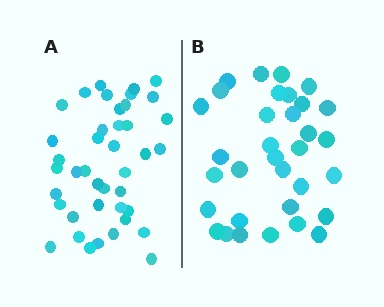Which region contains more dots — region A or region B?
Region A (the left region) has more dots.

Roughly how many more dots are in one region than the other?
Region A has roughly 8 or so more dots than region B.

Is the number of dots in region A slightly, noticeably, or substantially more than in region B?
Region A has only slightly more — the two regions are fairly close. The ratio is roughly 1.2 to 1.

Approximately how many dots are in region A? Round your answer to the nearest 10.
About 40 dots. (The exact count is 41, which rounds to 40.)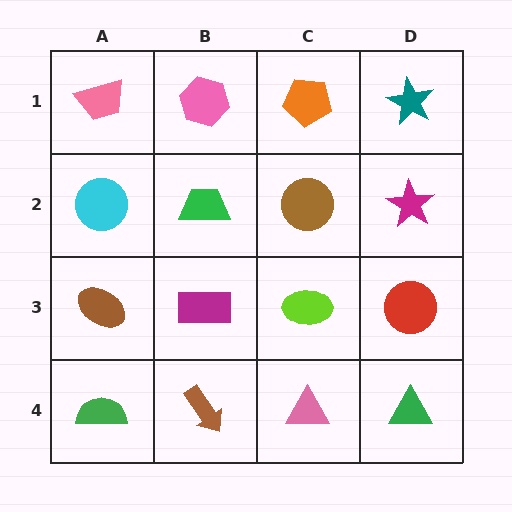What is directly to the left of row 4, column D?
A pink triangle.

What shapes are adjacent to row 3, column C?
A brown circle (row 2, column C), a pink triangle (row 4, column C), a magenta rectangle (row 3, column B), a red circle (row 3, column D).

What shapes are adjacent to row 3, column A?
A cyan circle (row 2, column A), a green semicircle (row 4, column A), a magenta rectangle (row 3, column B).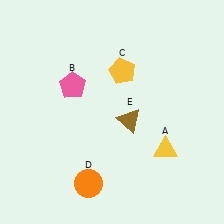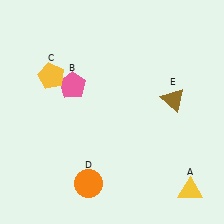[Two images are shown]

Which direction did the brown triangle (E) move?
The brown triangle (E) moved right.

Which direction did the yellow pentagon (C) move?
The yellow pentagon (C) moved left.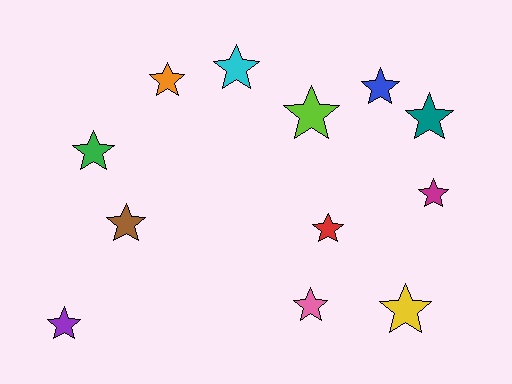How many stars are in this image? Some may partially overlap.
There are 12 stars.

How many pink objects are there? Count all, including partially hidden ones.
There is 1 pink object.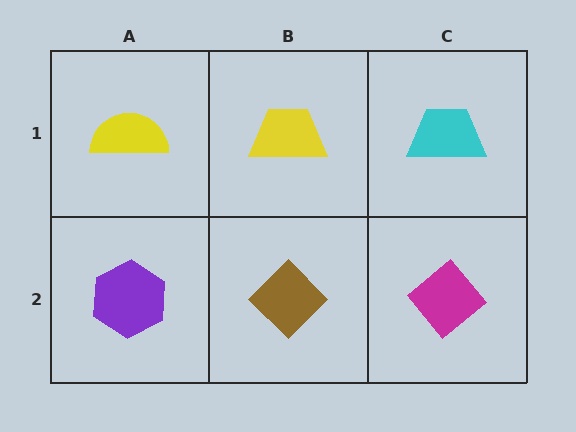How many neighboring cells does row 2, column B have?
3.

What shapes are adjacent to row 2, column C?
A cyan trapezoid (row 1, column C), a brown diamond (row 2, column B).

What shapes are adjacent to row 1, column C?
A magenta diamond (row 2, column C), a yellow trapezoid (row 1, column B).